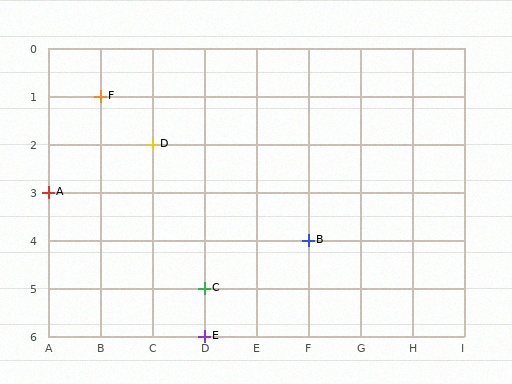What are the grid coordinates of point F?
Point F is at grid coordinates (B, 1).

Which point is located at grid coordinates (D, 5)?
Point C is at (D, 5).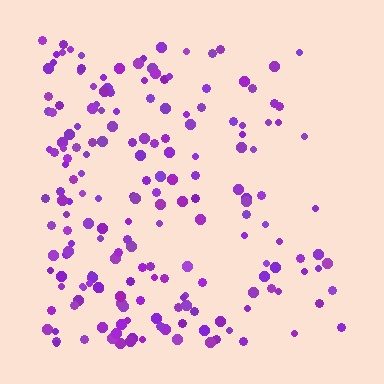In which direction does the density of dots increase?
From right to left, with the left side densest.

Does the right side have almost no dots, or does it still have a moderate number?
Still a moderate number, just noticeably fewer than the left.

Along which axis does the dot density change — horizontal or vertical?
Horizontal.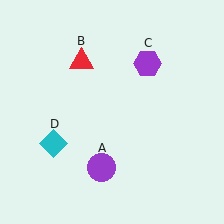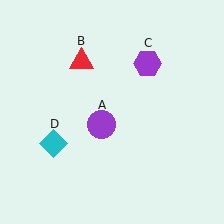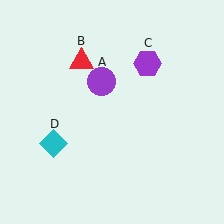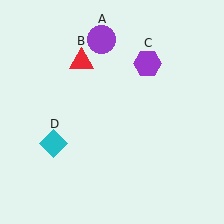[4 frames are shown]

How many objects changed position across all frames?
1 object changed position: purple circle (object A).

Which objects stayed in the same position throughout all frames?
Red triangle (object B) and purple hexagon (object C) and cyan diamond (object D) remained stationary.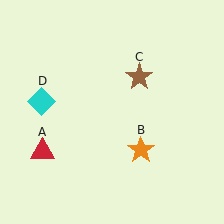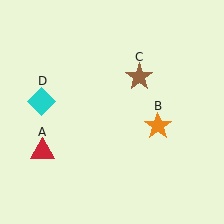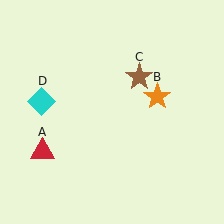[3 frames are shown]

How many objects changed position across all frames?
1 object changed position: orange star (object B).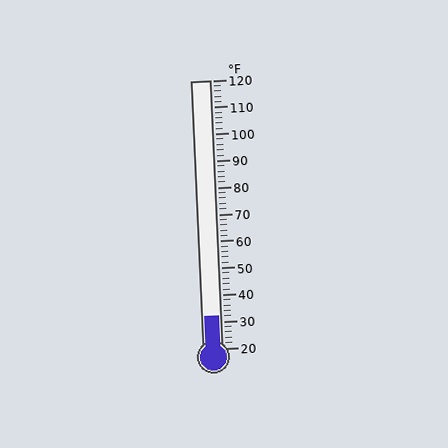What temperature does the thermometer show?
The thermometer shows approximately 32°F.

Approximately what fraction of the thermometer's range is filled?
The thermometer is filled to approximately 10% of its range.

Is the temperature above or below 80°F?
The temperature is below 80°F.